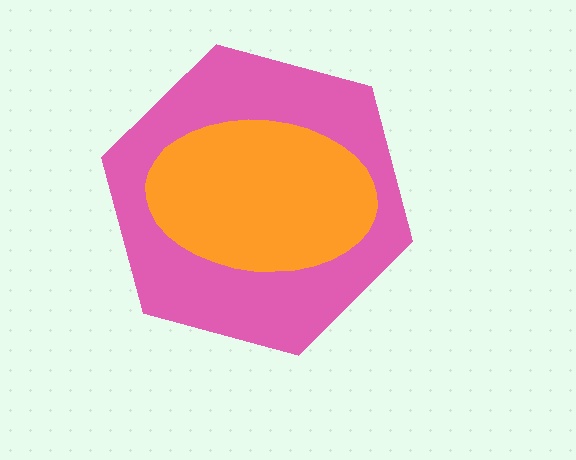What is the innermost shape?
The orange ellipse.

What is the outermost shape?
The pink hexagon.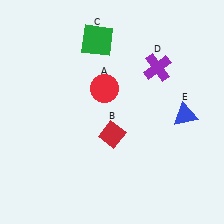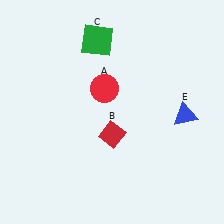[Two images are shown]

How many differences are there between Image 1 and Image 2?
There is 1 difference between the two images.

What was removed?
The purple cross (D) was removed in Image 2.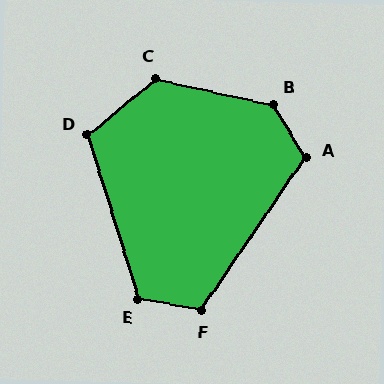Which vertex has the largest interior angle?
B, at approximately 134 degrees.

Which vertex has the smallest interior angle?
D, at approximately 112 degrees.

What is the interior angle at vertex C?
Approximately 128 degrees (obtuse).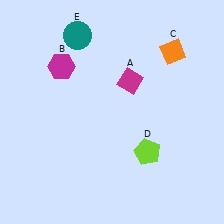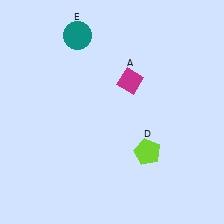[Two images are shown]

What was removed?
The orange diamond (C), the magenta hexagon (B) were removed in Image 2.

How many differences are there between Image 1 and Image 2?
There are 2 differences between the two images.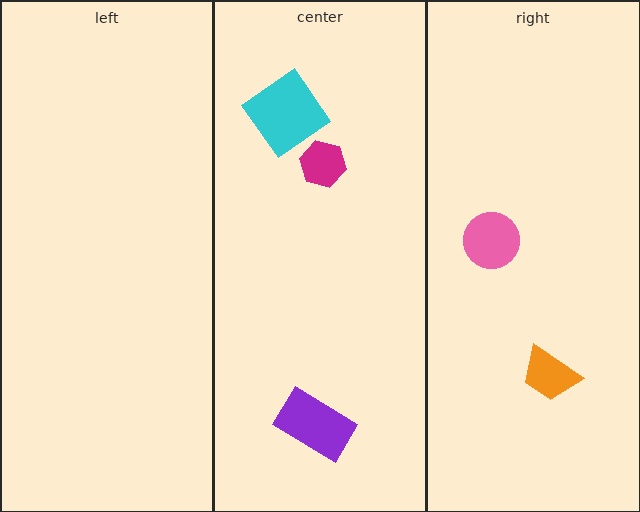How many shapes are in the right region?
2.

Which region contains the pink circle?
The right region.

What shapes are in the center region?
The cyan diamond, the magenta hexagon, the purple rectangle.